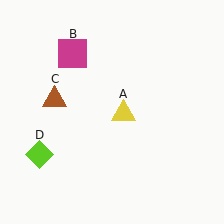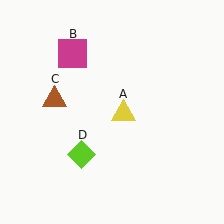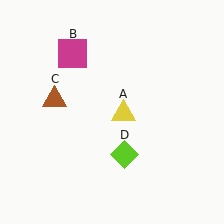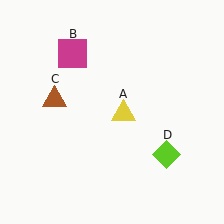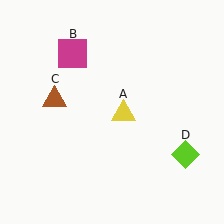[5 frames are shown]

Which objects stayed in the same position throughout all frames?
Yellow triangle (object A) and magenta square (object B) and brown triangle (object C) remained stationary.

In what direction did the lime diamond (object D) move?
The lime diamond (object D) moved right.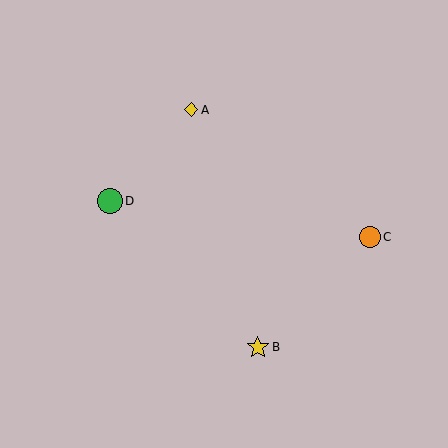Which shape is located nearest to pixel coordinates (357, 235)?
The orange circle (labeled C) at (370, 237) is nearest to that location.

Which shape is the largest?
The green circle (labeled D) is the largest.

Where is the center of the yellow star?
The center of the yellow star is at (258, 347).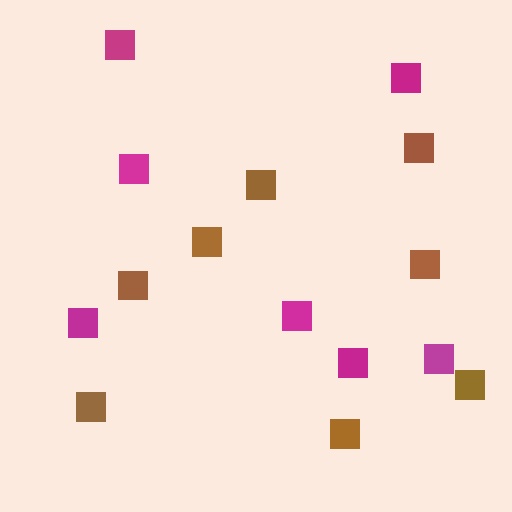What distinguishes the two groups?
There are 2 groups: one group of brown squares (8) and one group of magenta squares (7).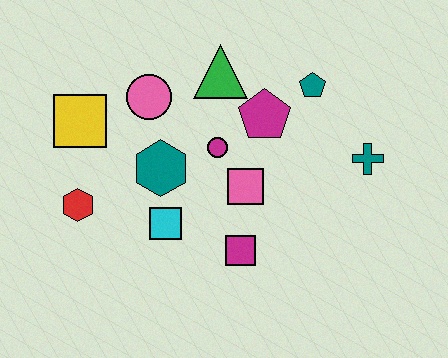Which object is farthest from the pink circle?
The teal cross is farthest from the pink circle.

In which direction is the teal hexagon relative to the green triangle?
The teal hexagon is below the green triangle.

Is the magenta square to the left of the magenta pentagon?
Yes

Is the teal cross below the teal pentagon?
Yes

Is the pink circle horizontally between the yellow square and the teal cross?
Yes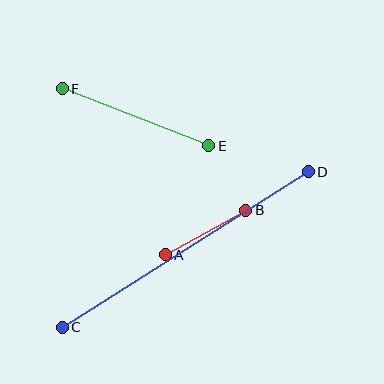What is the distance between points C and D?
The distance is approximately 291 pixels.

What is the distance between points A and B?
The distance is approximately 92 pixels.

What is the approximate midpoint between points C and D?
The midpoint is at approximately (185, 249) pixels.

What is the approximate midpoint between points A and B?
The midpoint is at approximately (206, 232) pixels.